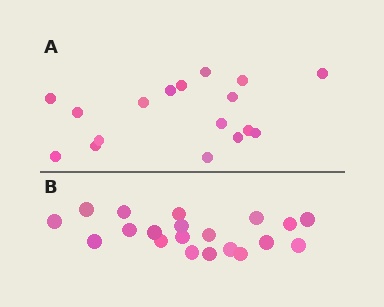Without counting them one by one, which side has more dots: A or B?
Region B (the bottom region) has more dots.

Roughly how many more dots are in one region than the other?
Region B has just a few more — roughly 2 or 3 more dots than region A.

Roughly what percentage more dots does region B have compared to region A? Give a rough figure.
About 20% more.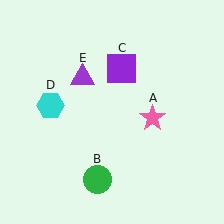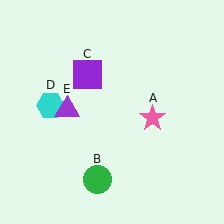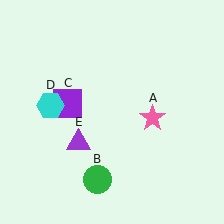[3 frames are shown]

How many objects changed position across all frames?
2 objects changed position: purple square (object C), purple triangle (object E).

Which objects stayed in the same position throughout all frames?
Pink star (object A) and green circle (object B) and cyan hexagon (object D) remained stationary.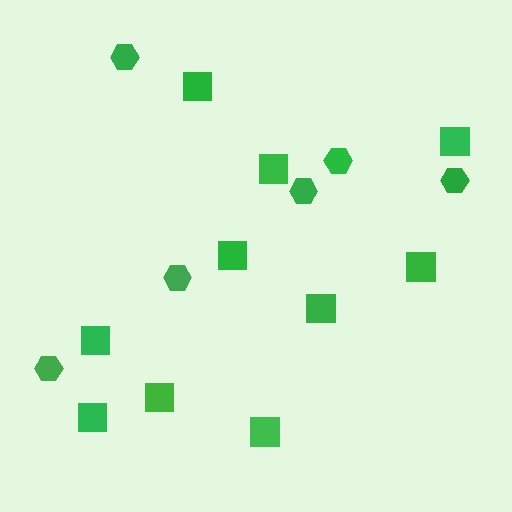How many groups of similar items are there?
There are 2 groups: one group of hexagons (6) and one group of squares (10).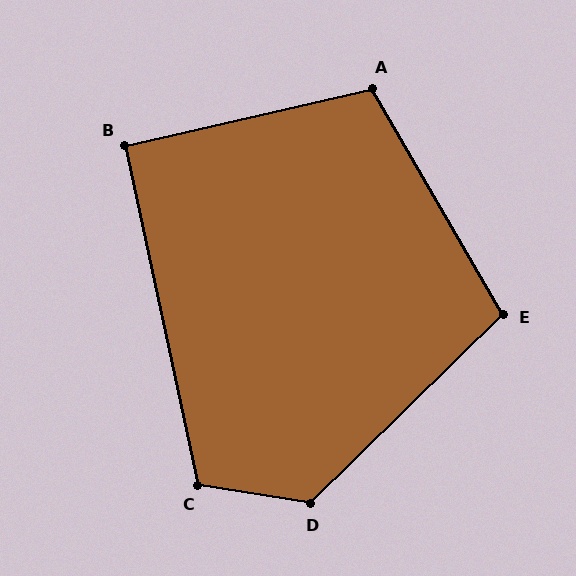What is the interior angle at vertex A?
Approximately 107 degrees (obtuse).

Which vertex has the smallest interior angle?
B, at approximately 91 degrees.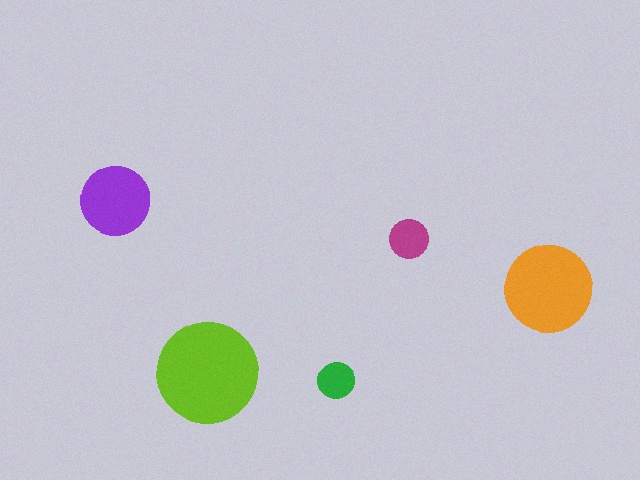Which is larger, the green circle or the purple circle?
The purple one.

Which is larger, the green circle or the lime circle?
The lime one.